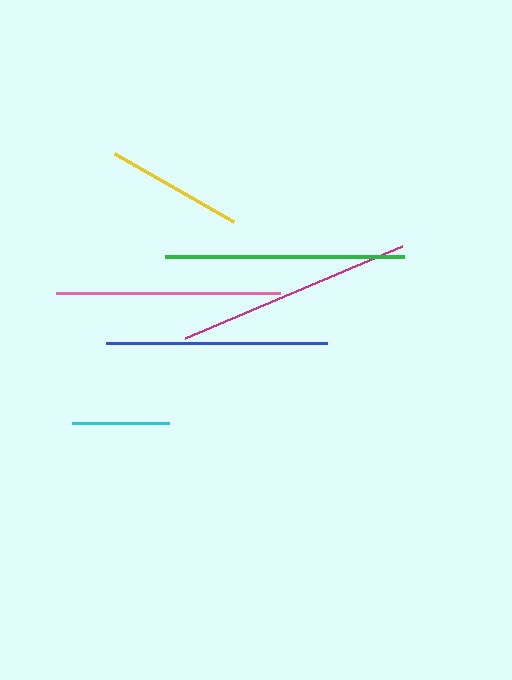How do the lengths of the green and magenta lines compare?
The green and magenta lines are approximately the same length.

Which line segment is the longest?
The green line is the longest at approximately 239 pixels.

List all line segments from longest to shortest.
From longest to shortest: green, magenta, pink, blue, yellow, cyan.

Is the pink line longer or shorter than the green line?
The green line is longer than the pink line.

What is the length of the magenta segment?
The magenta segment is approximately 236 pixels long.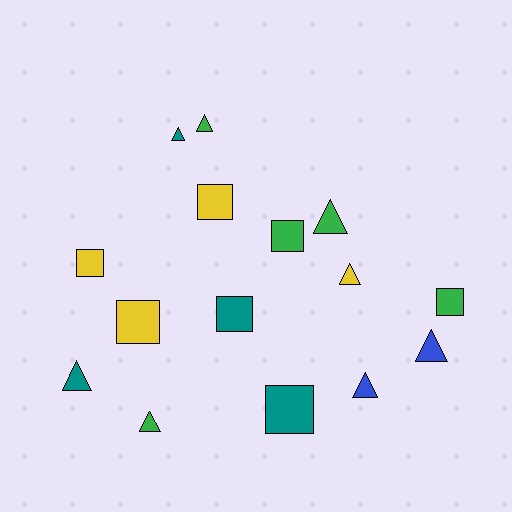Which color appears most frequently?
Green, with 5 objects.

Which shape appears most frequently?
Triangle, with 8 objects.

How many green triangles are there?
There are 3 green triangles.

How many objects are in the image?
There are 15 objects.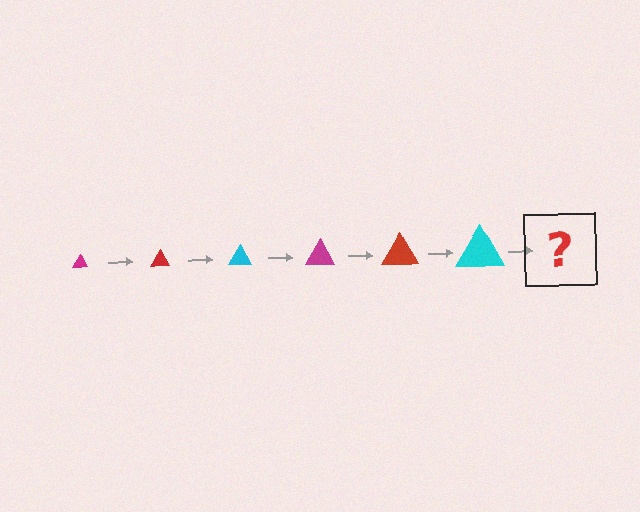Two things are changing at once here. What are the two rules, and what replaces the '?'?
The two rules are that the triangle grows larger each step and the color cycles through magenta, red, and cyan. The '?' should be a magenta triangle, larger than the previous one.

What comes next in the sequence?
The next element should be a magenta triangle, larger than the previous one.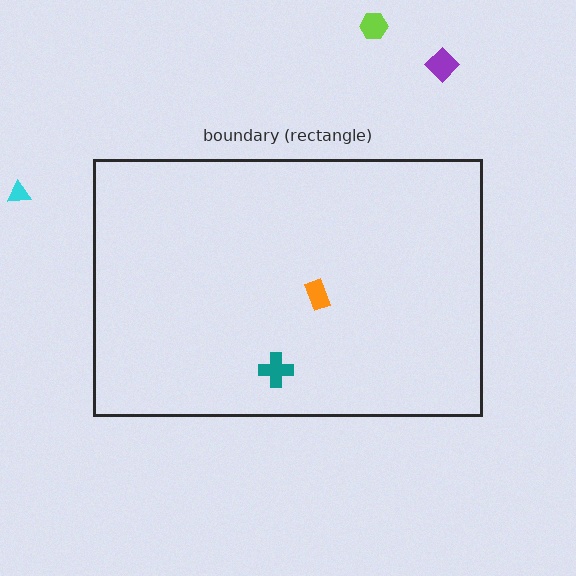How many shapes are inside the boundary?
2 inside, 3 outside.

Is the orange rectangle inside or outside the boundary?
Inside.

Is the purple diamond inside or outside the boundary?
Outside.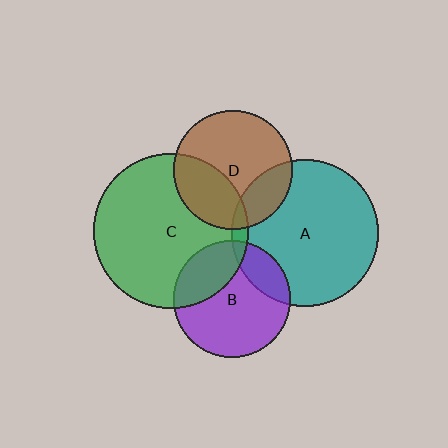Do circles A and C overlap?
Yes.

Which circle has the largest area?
Circle C (green).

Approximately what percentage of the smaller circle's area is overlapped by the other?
Approximately 5%.